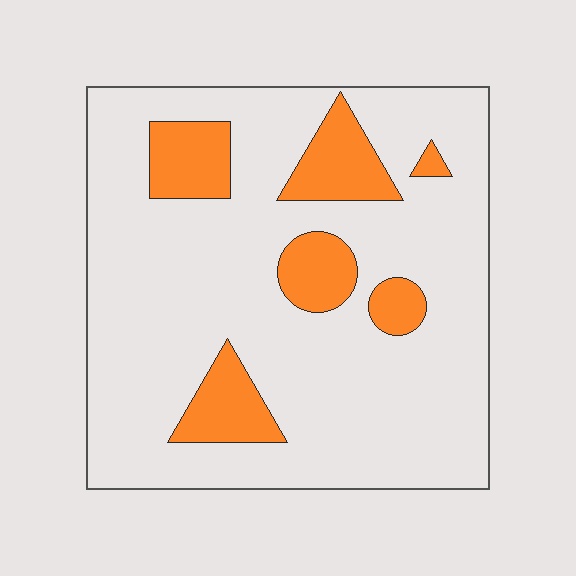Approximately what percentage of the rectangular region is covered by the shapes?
Approximately 20%.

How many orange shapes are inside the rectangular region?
6.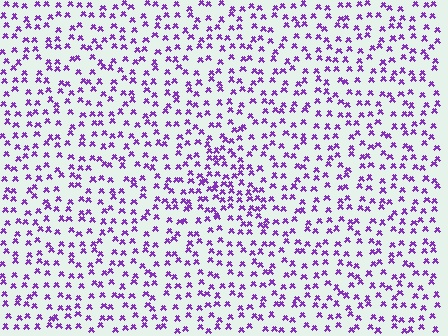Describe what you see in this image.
The image contains small purple elements arranged at two different densities. A triangle-shaped region is visible where the elements are more densely packed than the surrounding area.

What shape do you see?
I see a triangle.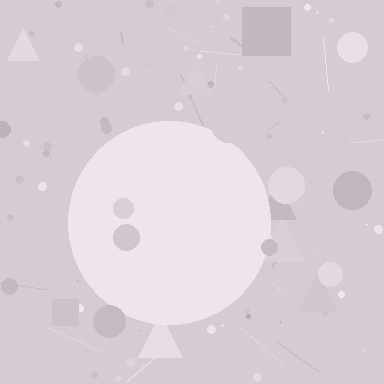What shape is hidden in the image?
A circle is hidden in the image.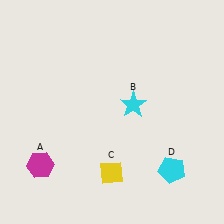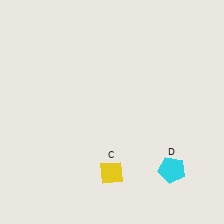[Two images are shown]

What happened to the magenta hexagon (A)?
The magenta hexagon (A) was removed in Image 2. It was in the bottom-left area of Image 1.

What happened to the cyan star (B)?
The cyan star (B) was removed in Image 2. It was in the top-right area of Image 1.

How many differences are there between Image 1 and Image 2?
There are 2 differences between the two images.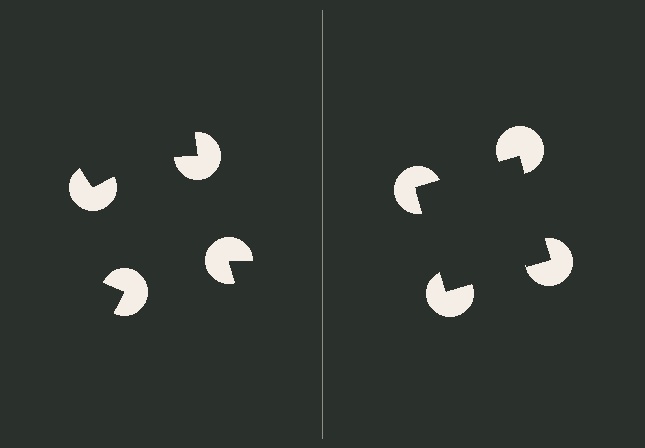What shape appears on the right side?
An illusory square.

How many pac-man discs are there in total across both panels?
8 — 4 on each side.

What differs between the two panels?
The pac-man discs are positioned identically on both sides; only the wedge orientations differ. On the right they align to a square; on the left they are misaligned.